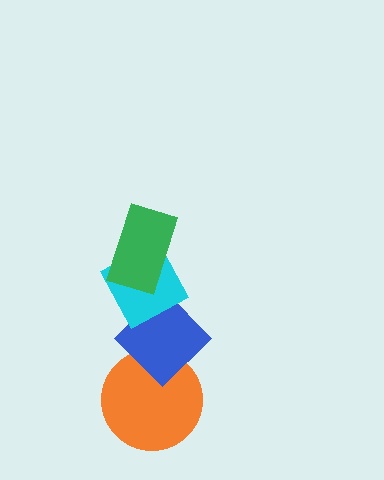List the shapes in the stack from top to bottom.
From top to bottom: the green rectangle, the cyan diamond, the blue diamond, the orange circle.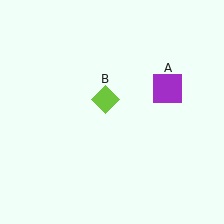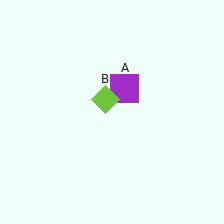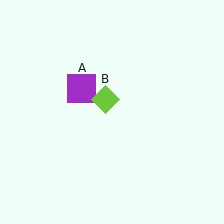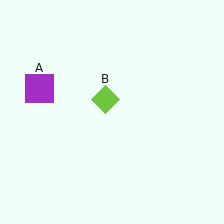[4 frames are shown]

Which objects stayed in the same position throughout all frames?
Lime diamond (object B) remained stationary.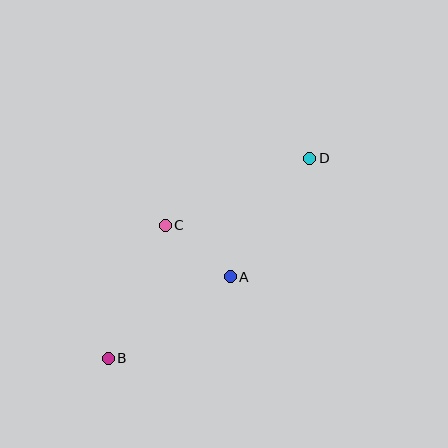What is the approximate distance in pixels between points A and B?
The distance between A and B is approximately 147 pixels.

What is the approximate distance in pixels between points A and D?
The distance between A and D is approximately 143 pixels.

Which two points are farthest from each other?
Points B and D are farthest from each other.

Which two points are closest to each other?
Points A and C are closest to each other.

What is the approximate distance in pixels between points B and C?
The distance between B and C is approximately 145 pixels.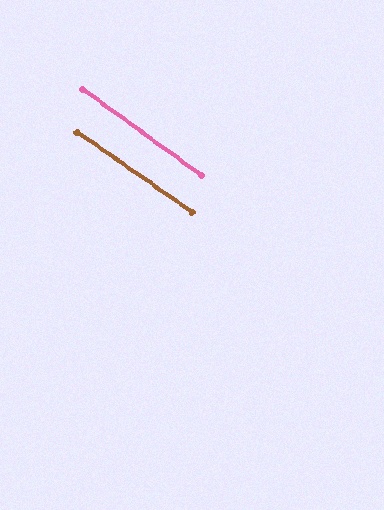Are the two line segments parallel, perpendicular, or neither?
Parallel — their directions differ by only 1.6°.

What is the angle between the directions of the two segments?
Approximately 2 degrees.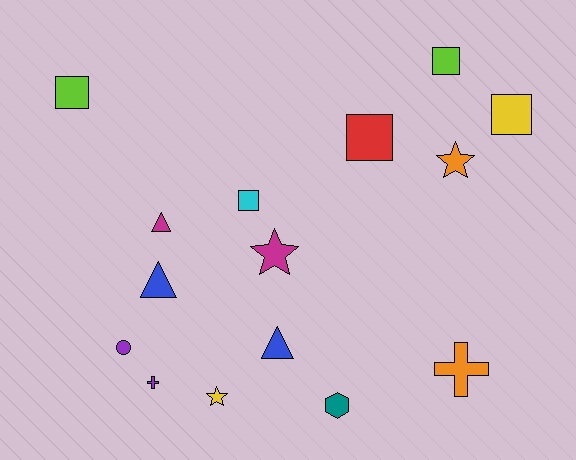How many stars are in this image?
There are 3 stars.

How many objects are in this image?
There are 15 objects.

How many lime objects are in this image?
There are 2 lime objects.